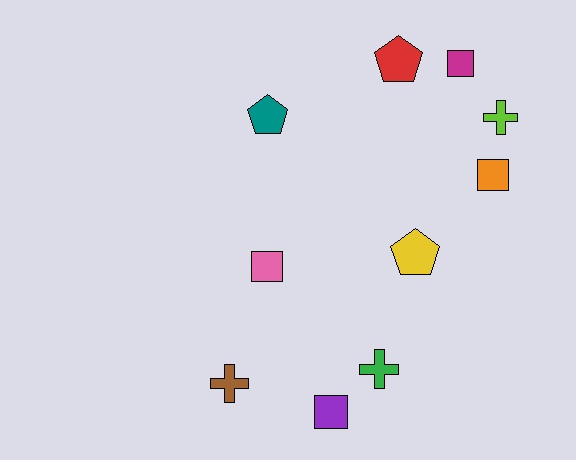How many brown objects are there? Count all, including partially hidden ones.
There is 1 brown object.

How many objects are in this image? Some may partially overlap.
There are 10 objects.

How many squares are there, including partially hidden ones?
There are 4 squares.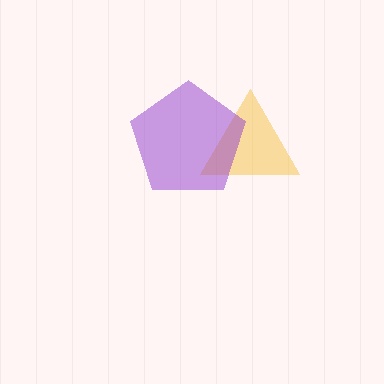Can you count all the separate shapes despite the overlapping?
Yes, there are 2 separate shapes.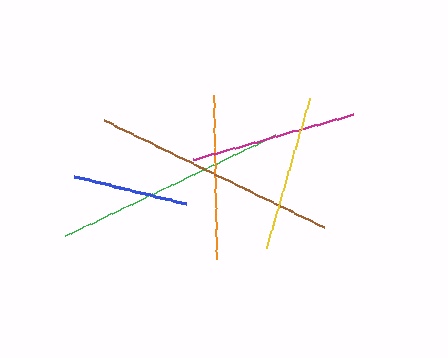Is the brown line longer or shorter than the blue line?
The brown line is longer than the blue line.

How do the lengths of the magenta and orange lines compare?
The magenta and orange lines are approximately the same length.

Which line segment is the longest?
The brown line is the longest at approximately 244 pixels.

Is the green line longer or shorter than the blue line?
The green line is longer than the blue line.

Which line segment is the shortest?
The blue line is the shortest at approximately 115 pixels.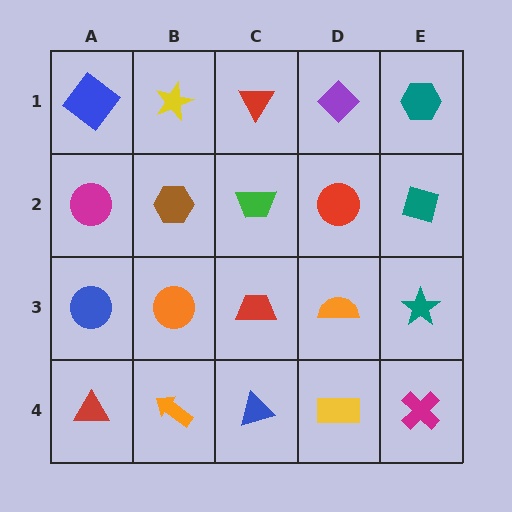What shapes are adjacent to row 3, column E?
A teal diamond (row 2, column E), a magenta cross (row 4, column E), an orange semicircle (row 3, column D).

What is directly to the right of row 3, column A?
An orange circle.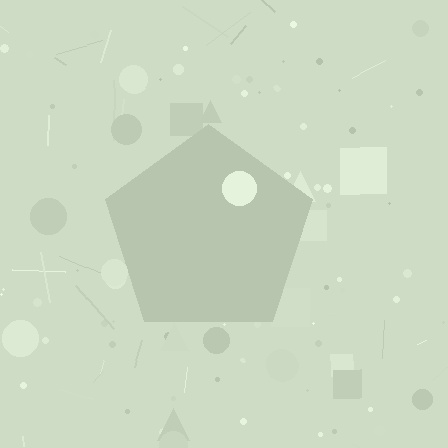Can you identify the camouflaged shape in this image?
The camouflaged shape is a pentagon.